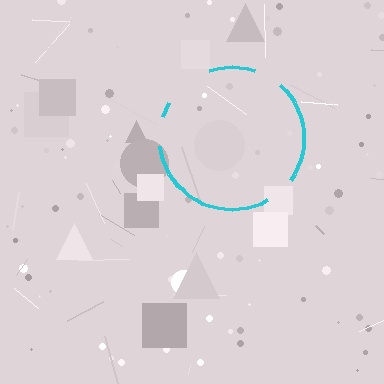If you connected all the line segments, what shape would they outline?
They would outline a circle.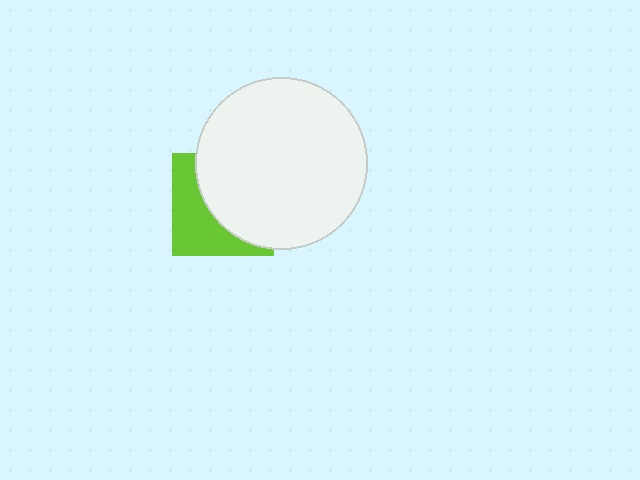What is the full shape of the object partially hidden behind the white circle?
The partially hidden object is a lime square.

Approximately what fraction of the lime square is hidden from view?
Roughly 57% of the lime square is hidden behind the white circle.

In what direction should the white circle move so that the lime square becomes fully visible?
The white circle should move right. That is the shortest direction to clear the overlap and leave the lime square fully visible.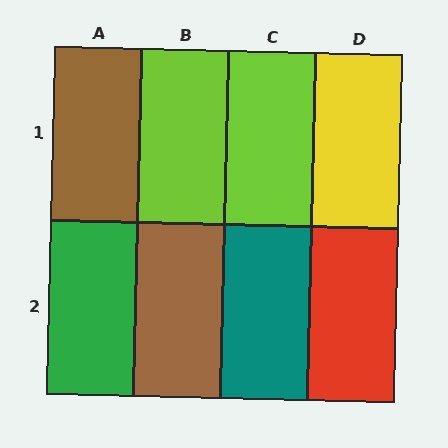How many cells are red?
1 cell is red.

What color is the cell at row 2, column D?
Red.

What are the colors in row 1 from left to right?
Brown, lime, lime, yellow.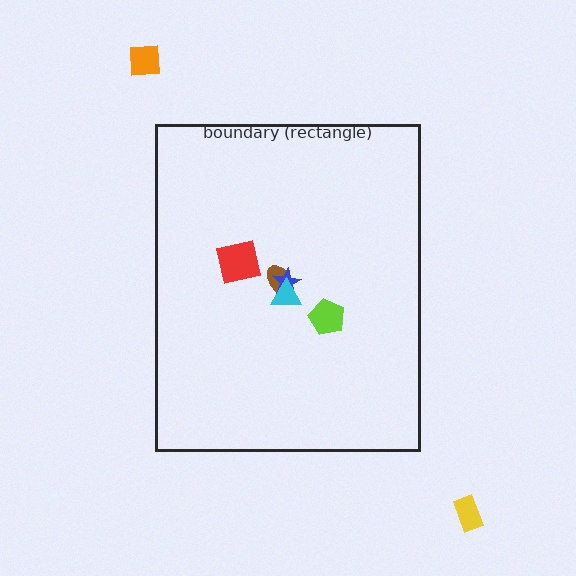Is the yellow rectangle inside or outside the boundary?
Outside.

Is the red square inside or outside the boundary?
Inside.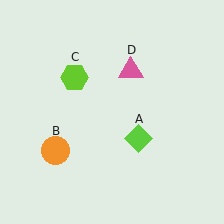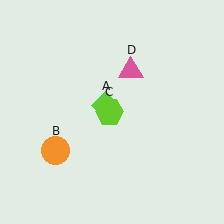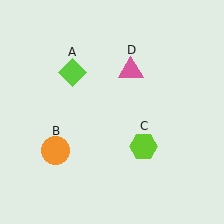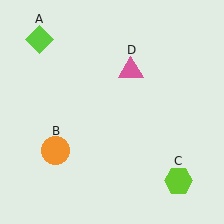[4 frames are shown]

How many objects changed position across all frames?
2 objects changed position: lime diamond (object A), lime hexagon (object C).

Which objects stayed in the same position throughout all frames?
Orange circle (object B) and pink triangle (object D) remained stationary.